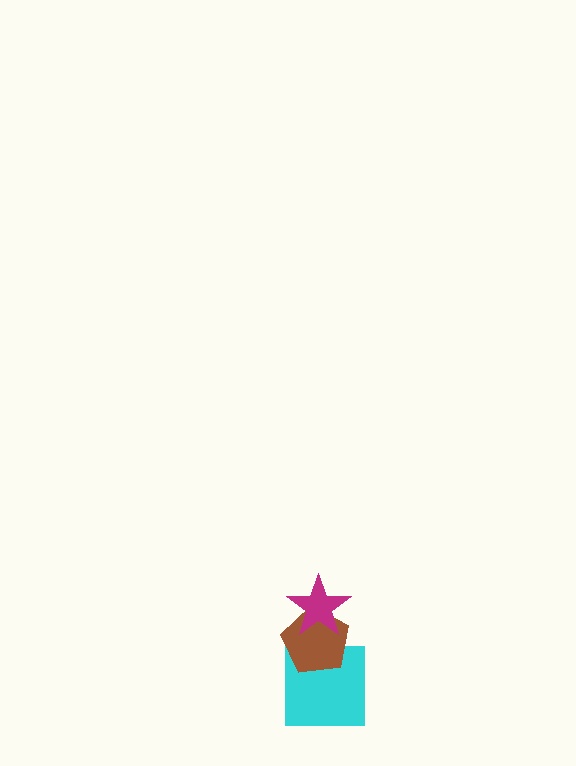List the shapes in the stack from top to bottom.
From top to bottom: the magenta star, the brown pentagon, the cyan square.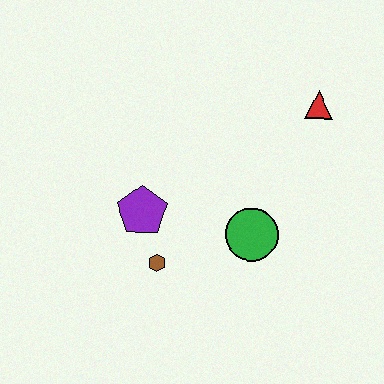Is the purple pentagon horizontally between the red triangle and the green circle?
No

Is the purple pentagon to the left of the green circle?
Yes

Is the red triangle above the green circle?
Yes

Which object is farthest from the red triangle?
The brown hexagon is farthest from the red triangle.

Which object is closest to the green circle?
The brown hexagon is closest to the green circle.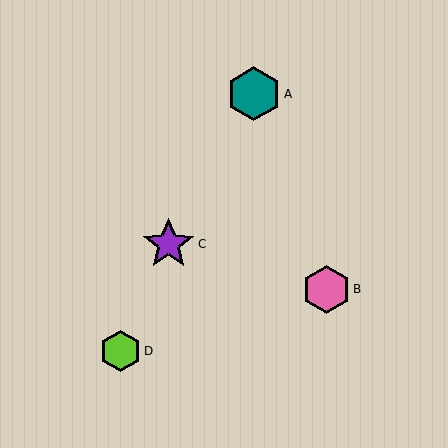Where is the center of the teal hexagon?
The center of the teal hexagon is at (254, 94).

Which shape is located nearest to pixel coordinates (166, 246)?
The purple star (labeled C) at (169, 244) is nearest to that location.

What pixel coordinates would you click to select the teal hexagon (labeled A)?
Click at (254, 94) to select the teal hexagon A.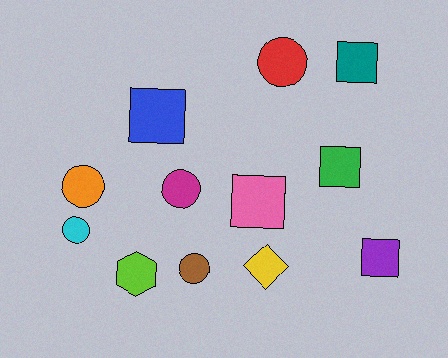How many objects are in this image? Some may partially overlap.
There are 12 objects.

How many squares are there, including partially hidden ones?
There are 5 squares.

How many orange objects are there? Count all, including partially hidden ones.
There is 1 orange object.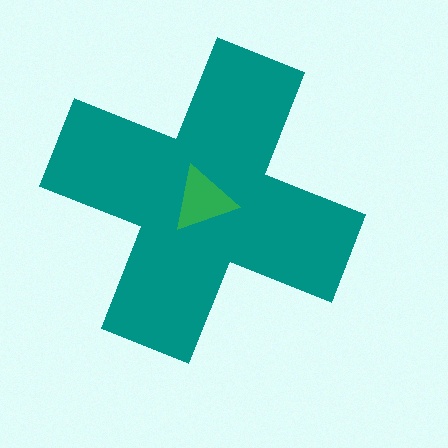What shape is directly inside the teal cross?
The green triangle.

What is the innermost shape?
The green triangle.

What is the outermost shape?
The teal cross.